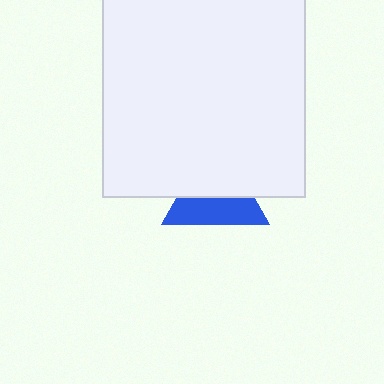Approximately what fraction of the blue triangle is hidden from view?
Roughly 50% of the blue triangle is hidden behind the white square.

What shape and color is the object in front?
The object in front is a white square.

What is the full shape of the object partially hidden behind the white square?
The partially hidden object is a blue triangle.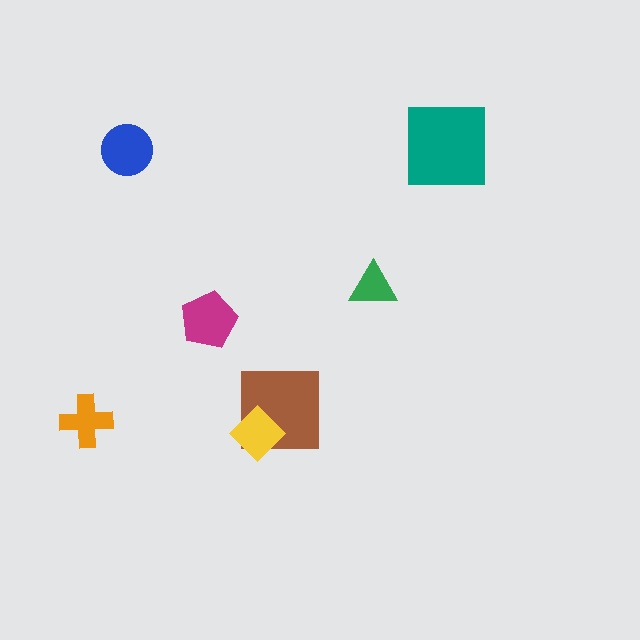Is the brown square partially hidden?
Yes, it is partially covered by another shape.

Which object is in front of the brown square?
The yellow diamond is in front of the brown square.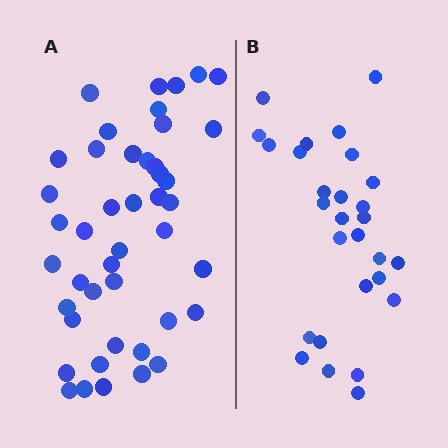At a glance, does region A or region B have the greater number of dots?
Region A (the left region) has more dots.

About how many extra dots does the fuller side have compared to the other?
Region A has approximately 15 more dots than region B.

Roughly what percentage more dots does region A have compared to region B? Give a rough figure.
About 55% more.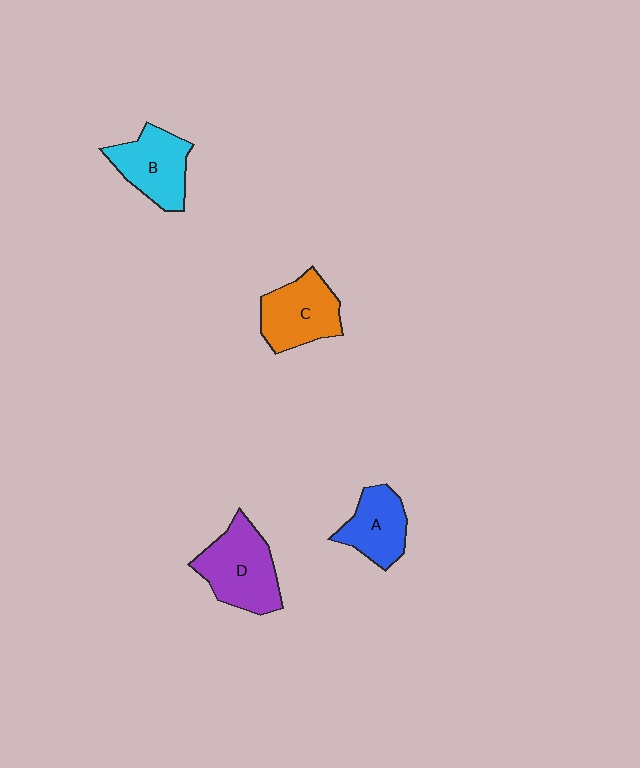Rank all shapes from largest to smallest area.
From largest to smallest: D (purple), C (orange), B (cyan), A (blue).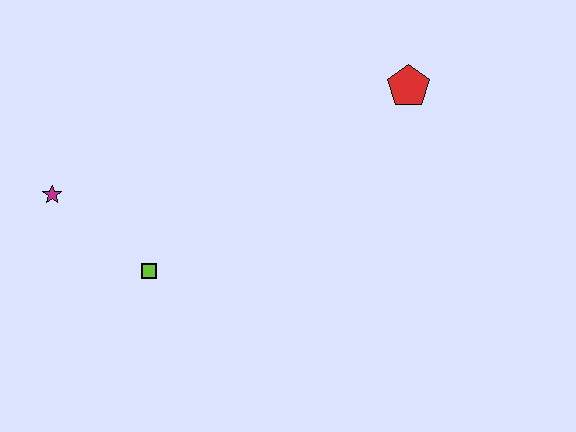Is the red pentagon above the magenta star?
Yes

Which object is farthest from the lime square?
The red pentagon is farthest from the lime square.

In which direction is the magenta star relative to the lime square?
The magenta star is to the left of the lime square.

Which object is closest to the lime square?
The magenta star is closest to the lime square.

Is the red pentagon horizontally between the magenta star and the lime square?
No